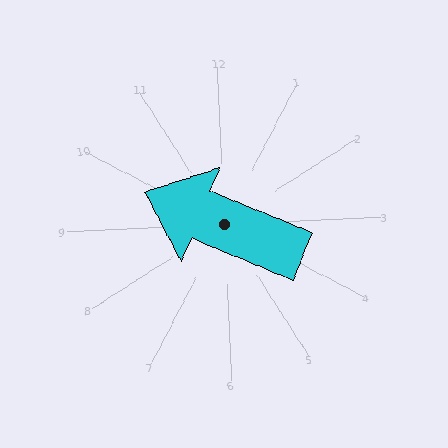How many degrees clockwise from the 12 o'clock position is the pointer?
Approximately 295 degrees.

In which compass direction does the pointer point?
Northwest.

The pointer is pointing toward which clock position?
Roughly 10 o'clock.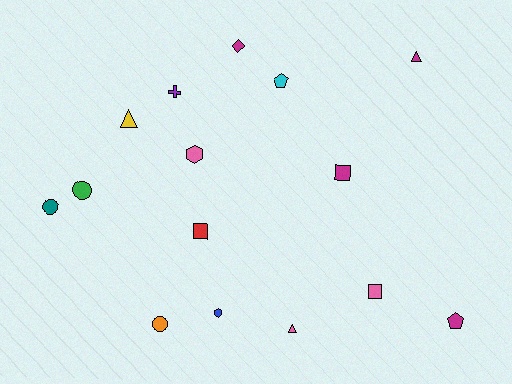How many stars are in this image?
There are no stars.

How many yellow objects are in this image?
There is 1 yellow object.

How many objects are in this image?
There are 15 objects.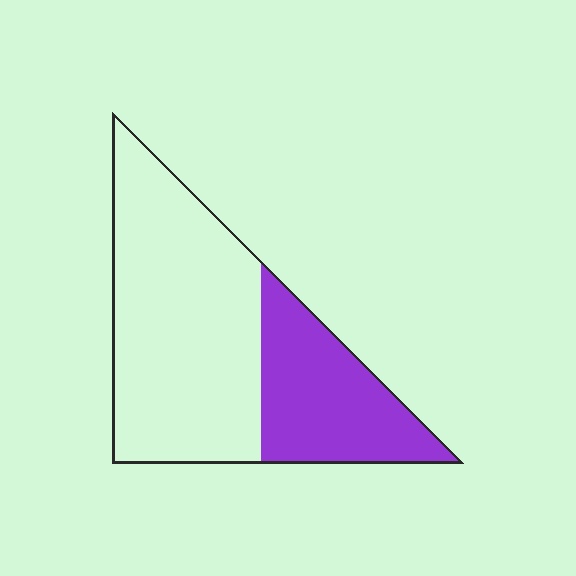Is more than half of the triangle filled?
No.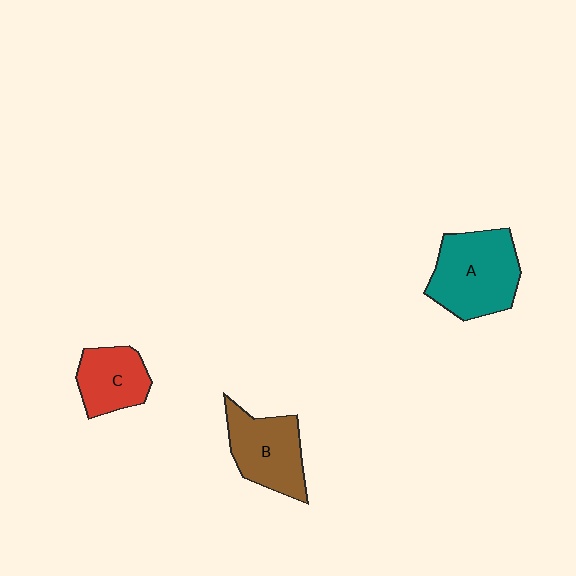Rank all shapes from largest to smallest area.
From largest to smallest: A (teal), B (brown), C (red).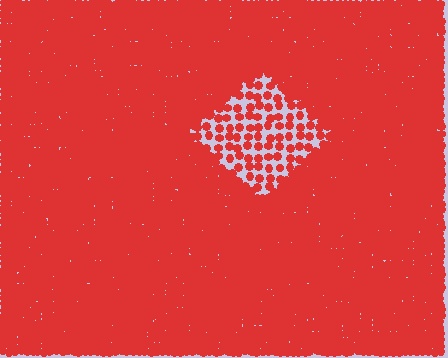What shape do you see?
I see a diamond.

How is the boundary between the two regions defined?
The boundary is defined by a change in element density (approximately 3.0x ratio). All elements are the same color, size, and shape.